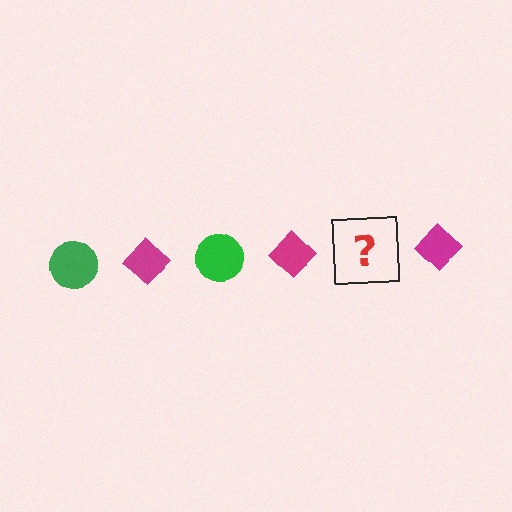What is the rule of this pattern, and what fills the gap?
The rule is that the pattern alternates between green circle and magenta diamond. The gap should be filled with a green circle.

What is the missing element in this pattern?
The missing element is a green circle.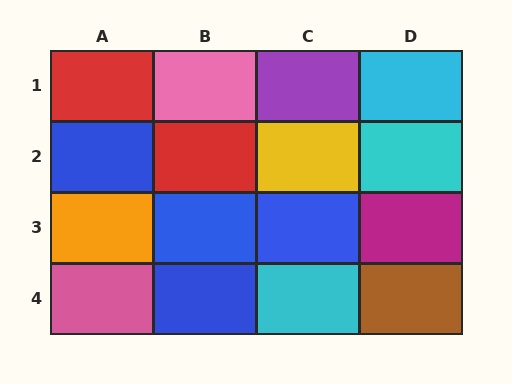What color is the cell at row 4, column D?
Brown.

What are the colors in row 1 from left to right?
Red, pink, purple, cyan.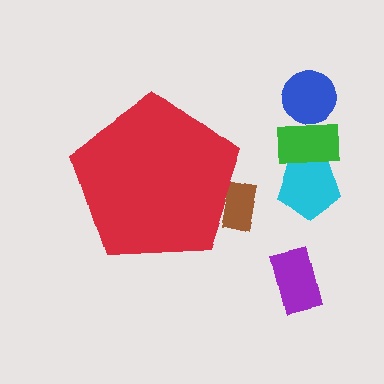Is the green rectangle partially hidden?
No, the green rectangle is fully visible.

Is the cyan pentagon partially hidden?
No, the cyan pentagon is fully visible.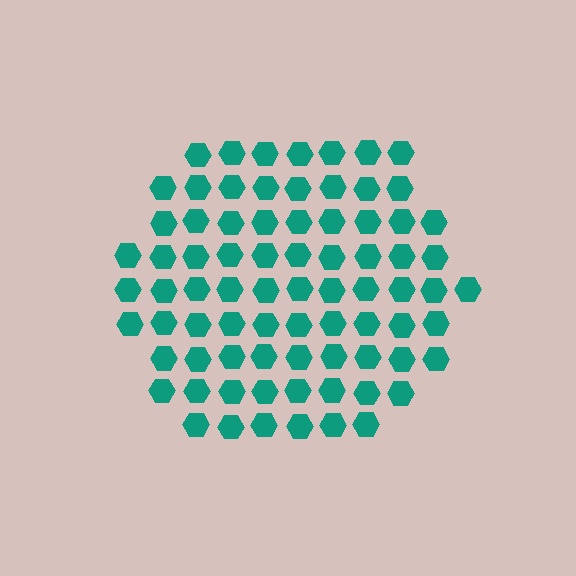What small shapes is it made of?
It is made of small hexagons.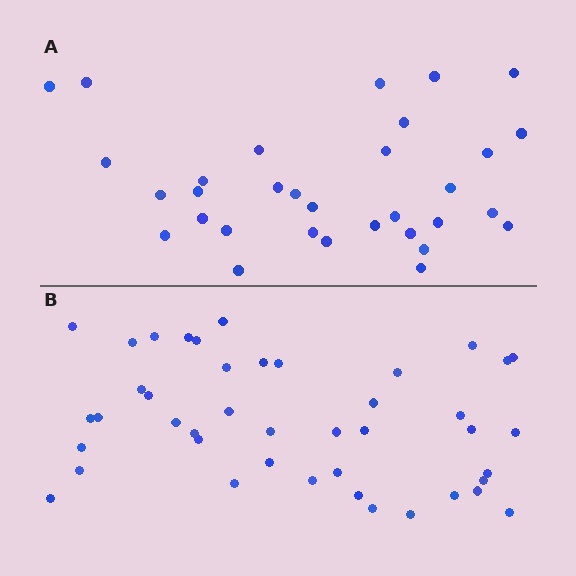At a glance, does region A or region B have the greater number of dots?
Region B (the bottom region) has more dots.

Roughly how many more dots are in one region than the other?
Region B has roughly 12 or so more dots than region A.